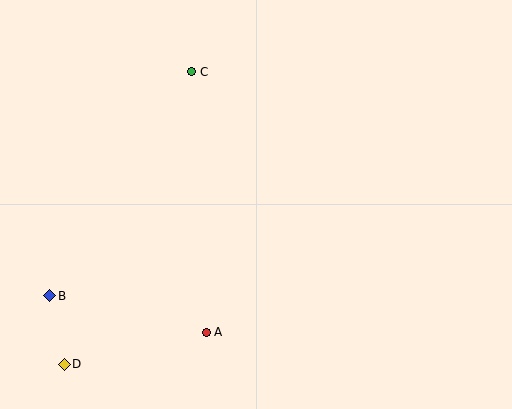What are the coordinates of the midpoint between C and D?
The midpoint between C and D is at (128, 218).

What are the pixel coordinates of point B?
Point B is at (50, 296).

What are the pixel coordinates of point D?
Point D is at (64, 364).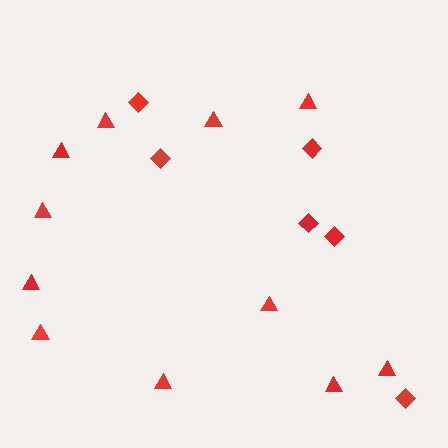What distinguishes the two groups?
There are 2 groups: one group of triangles (11) and one group of diamonds (6).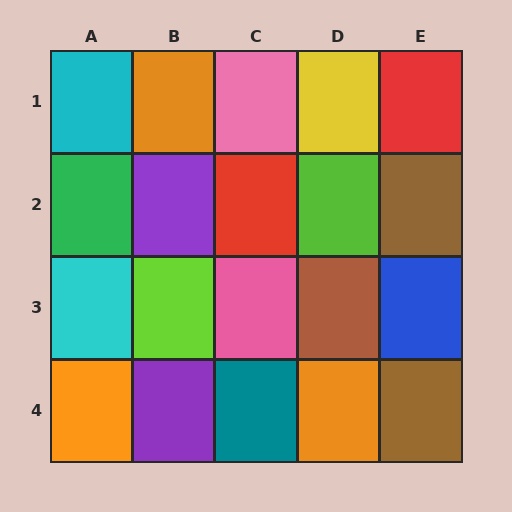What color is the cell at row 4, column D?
Orange.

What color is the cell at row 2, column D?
Lime.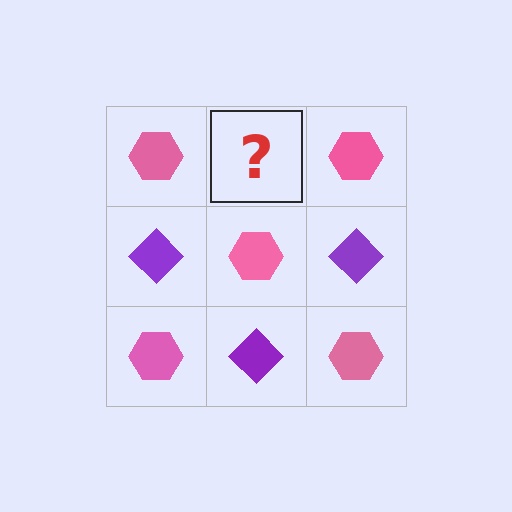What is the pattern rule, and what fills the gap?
The rule is that it alternates pink hexagon and purple diamond in a checkerboard pattern. The gap should be filled with a purple diamond.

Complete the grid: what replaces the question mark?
The question mark should be replaced with a purple diamond.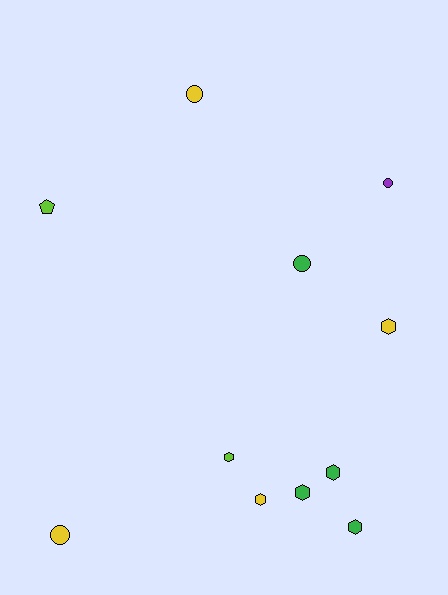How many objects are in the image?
There are 11 objects.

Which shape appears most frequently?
Hexagon, with 6 objects.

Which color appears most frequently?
Green, with 4 objects.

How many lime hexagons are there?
There is 1 lime hexagon.